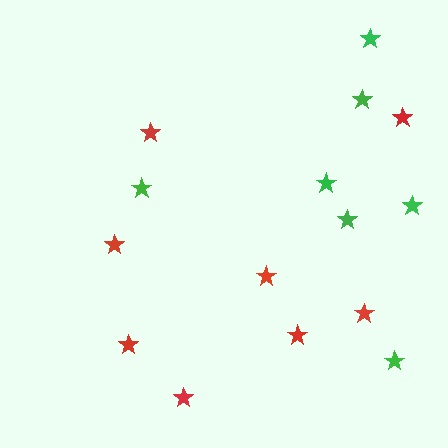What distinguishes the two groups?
There are 2 groups: one group of red stars (8) and one group of green stars (7).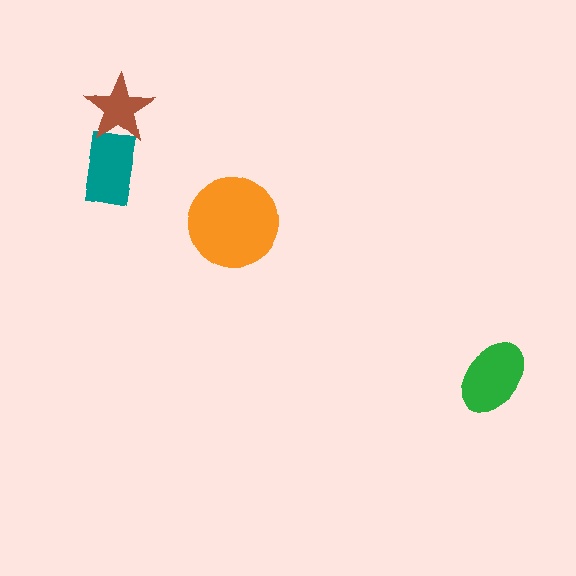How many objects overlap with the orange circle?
0 objects overlap with the orange circle.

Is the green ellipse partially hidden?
No, no other shape covers it.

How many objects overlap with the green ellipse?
0 objects overlap with the green ellipse.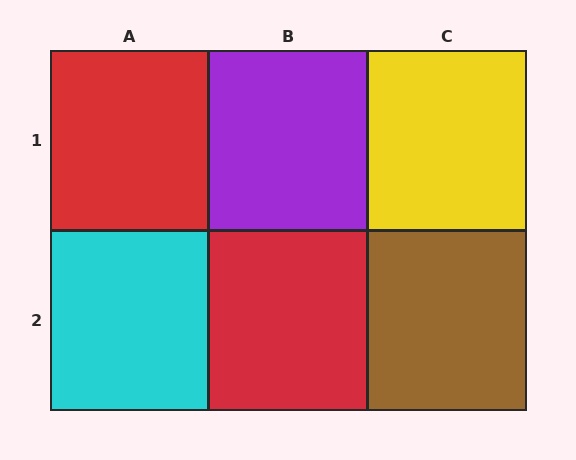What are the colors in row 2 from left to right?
Cyan, red, brown.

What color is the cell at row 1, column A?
Red.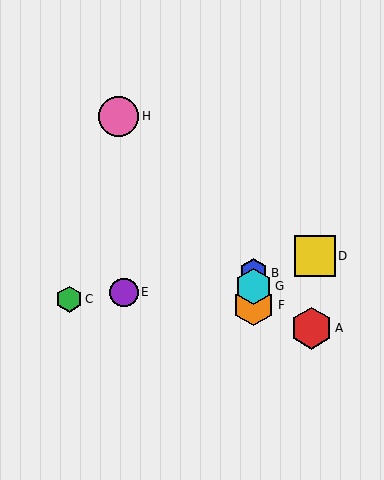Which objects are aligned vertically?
Objects B, F, G are aligned vertically.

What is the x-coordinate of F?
Object F is at x≈254.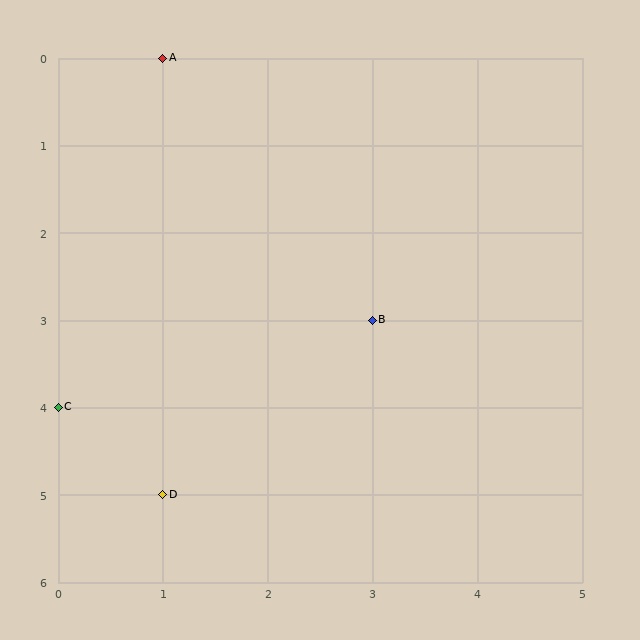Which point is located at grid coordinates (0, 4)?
Point C is at (0, 4).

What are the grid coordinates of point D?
Point D is at grid coordinates (1, 5).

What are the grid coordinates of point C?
Point C is at grid coordinates (0, 4).